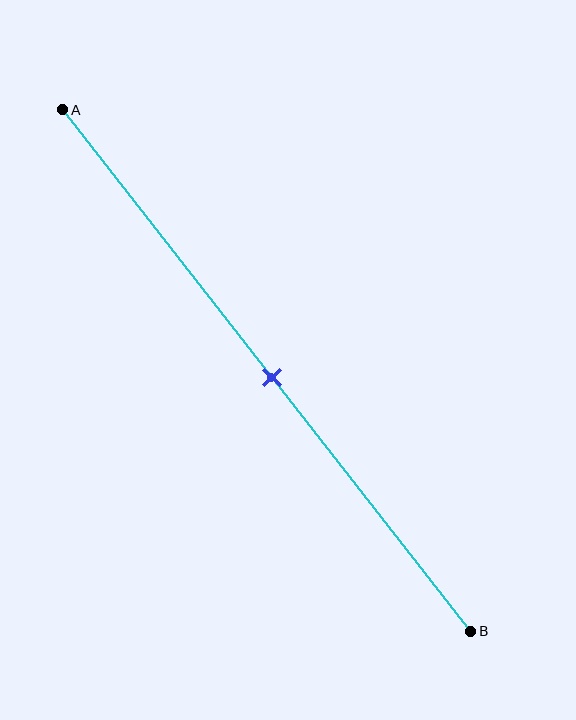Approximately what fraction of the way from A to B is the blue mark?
The blue mark is approximately 50% of the way from A to B.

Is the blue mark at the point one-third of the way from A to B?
No, the mark is at about 50% from A, not at the 33% one-third point.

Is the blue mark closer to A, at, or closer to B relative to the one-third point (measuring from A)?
The blue mark is closer to point B than the one-third point of segment AB.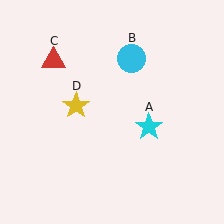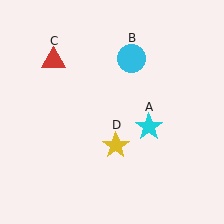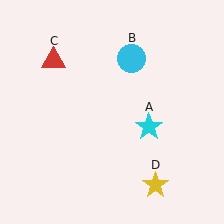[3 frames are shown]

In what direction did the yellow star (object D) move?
The yellow star (object D) moved down and to the right.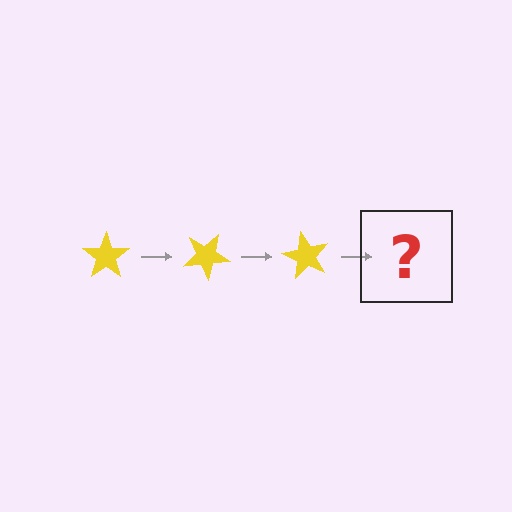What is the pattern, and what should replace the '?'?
The pattern is that the star rotates 30 degrees each step. The '?' should be a yellow star rotated 90 degrees.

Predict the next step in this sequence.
The next step is a yellow star rotated 90 degrees.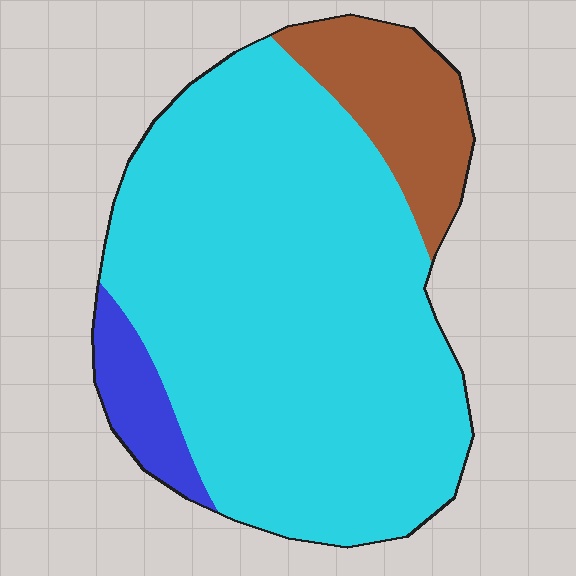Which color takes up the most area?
Cyan, at roughly 80%.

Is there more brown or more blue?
Brown.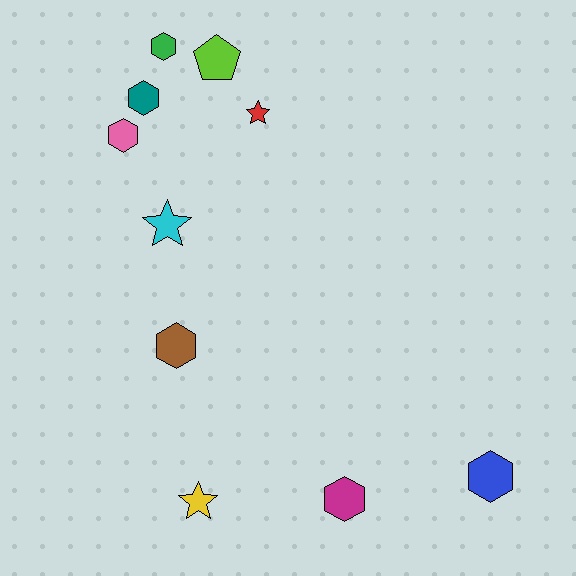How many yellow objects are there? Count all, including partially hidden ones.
There is 1 yellow object.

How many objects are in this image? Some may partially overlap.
There are 10 objects.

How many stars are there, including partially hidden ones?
There are 3 stars.